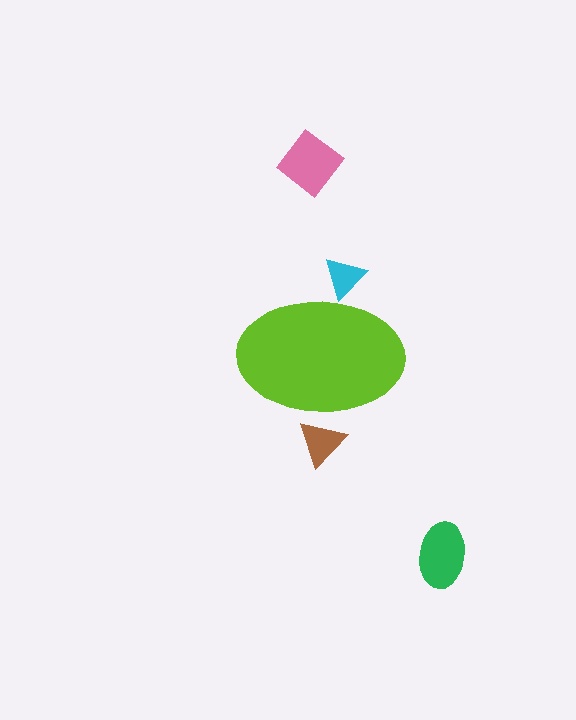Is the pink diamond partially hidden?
No, the pink diamond is fully visible.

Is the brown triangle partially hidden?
Yes, the brown triangle is partially hidden behind the lime ellipse.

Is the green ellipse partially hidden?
No, the green ellipse is fully visible.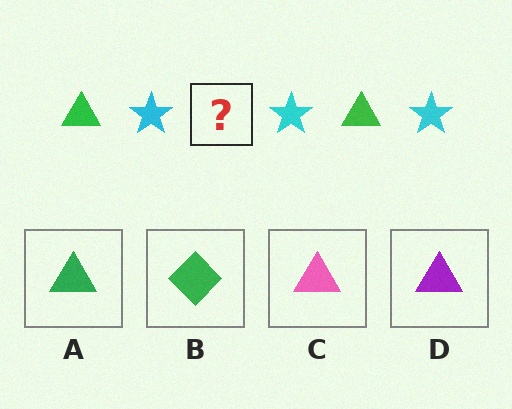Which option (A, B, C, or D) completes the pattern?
A.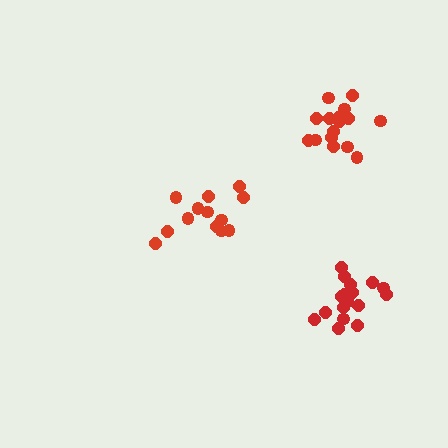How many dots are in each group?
Group 1: 13 dots, Group 2: 17 dots, Group 3: 18 dots (48 total).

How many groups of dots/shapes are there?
There are 3 groups.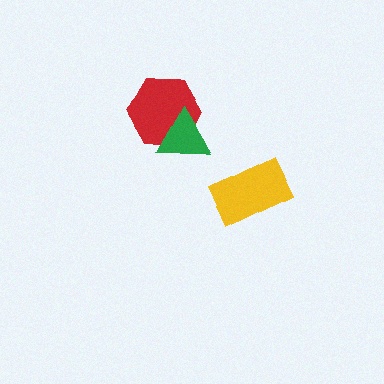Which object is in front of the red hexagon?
The green triangle is in front of the red hexagon.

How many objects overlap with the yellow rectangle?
0 objects overlap with the yellow rectangle.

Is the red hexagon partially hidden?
Yes, it is partially covered by another shape.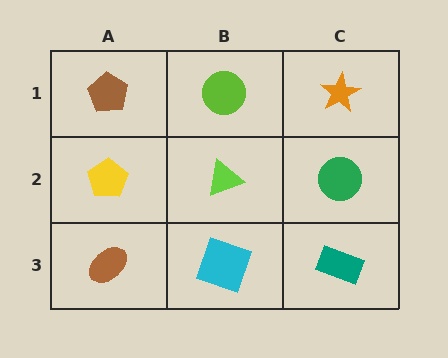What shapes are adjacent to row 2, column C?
An orange star (row 1, column C), a teal rectangle (row 3, column C), a lime triangle (row 2, column B).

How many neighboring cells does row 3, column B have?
3.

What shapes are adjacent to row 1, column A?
A yellow pentagon (row 2, column A), a lime circle (row 1, column B).